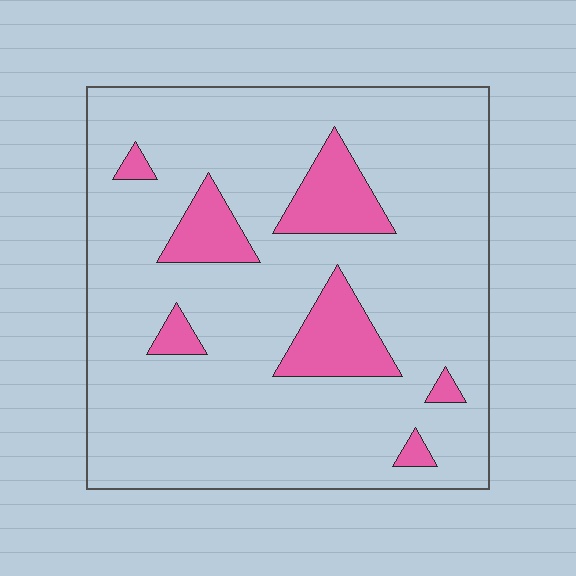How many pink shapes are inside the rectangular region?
7.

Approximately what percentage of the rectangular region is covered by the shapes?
Approximately 15%.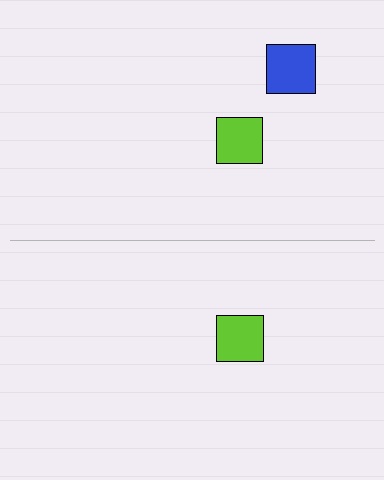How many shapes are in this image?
There are 3 shapes in this image.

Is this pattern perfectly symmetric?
No, the pattern is not perfectly symmetric. A blue square is missing from the bottom side.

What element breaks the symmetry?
A blue square is missing from the bottom side.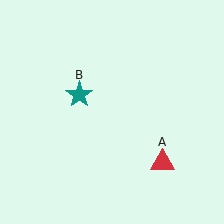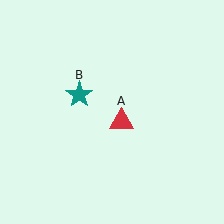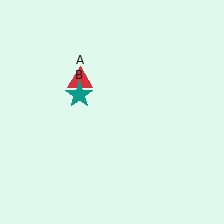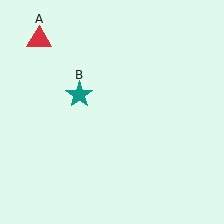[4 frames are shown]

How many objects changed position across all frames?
1 object changed position: red triangle (object A).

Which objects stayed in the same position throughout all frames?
Teal star (object B) remained stationary.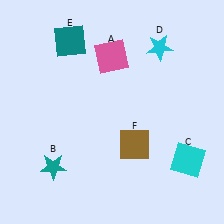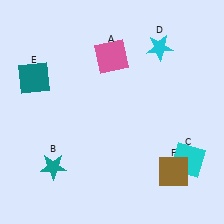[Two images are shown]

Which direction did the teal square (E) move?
The teal square (E) moved down.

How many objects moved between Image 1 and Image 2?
2 objects moved between the two images.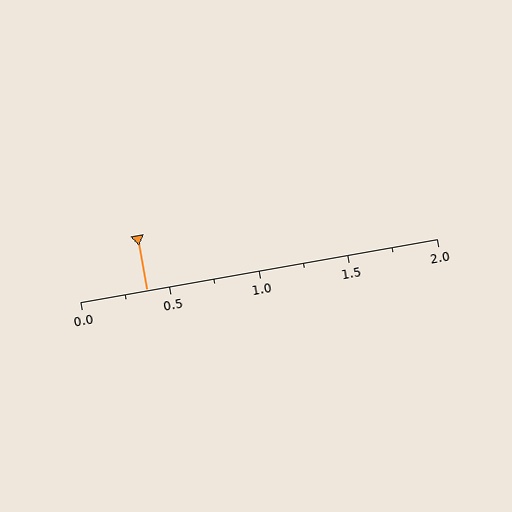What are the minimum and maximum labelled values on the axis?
The axis runs from 0.0 to 2.0.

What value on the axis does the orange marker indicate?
The marker indicates approximately 0.38.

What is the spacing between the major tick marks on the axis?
The major ticks are spaced 0.5 apart.